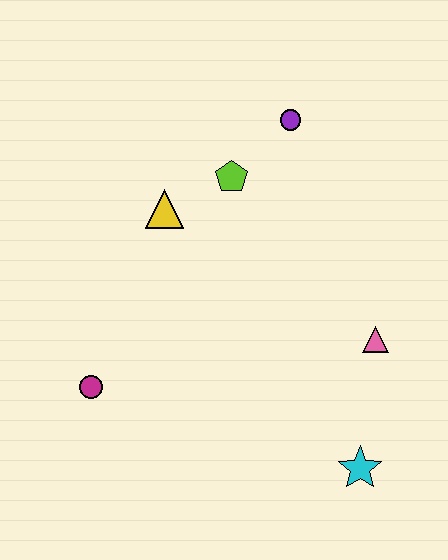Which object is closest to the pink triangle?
The cyan star is closest to the pink triangle.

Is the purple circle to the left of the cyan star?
Yes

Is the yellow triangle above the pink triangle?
Yes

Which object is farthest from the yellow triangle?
The cyan star is farthest from the yellow triangle.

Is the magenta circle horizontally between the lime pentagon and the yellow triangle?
No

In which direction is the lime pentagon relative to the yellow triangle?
The lime pentagon is to the right of the yellow triangle.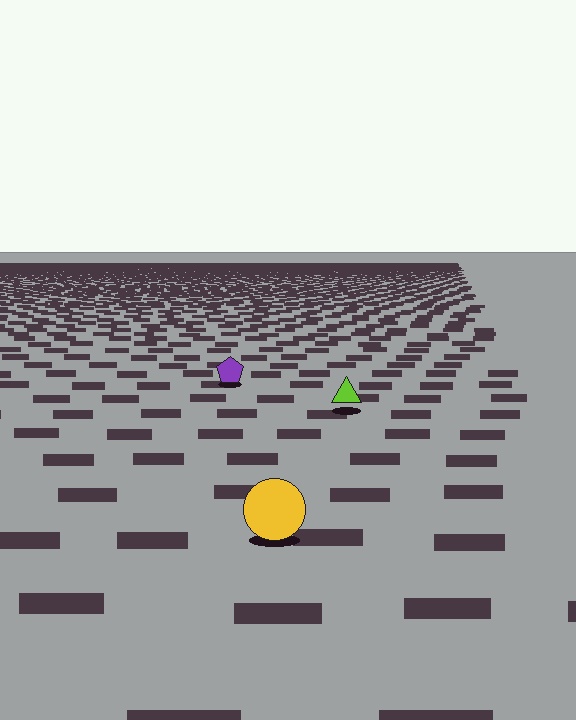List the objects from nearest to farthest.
From nearest to farthest: the yellow circle, the lime triangle, the purple pentagon.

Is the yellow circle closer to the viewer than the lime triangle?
Yes. The yellow circle is closer — you can tell from the texture gradient: the ground texture is coarser near it.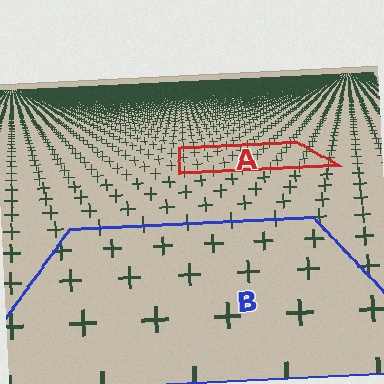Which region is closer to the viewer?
Region B is closer. The texture elements there are larger and more spread out.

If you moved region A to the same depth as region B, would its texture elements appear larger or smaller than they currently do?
They would appear larger. At a closer depth, the same texture elements are projected at a bigger on-screen size.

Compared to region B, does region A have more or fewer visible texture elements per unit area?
Region A has more texture elements per unit area — they are packed more densely because it is farther away.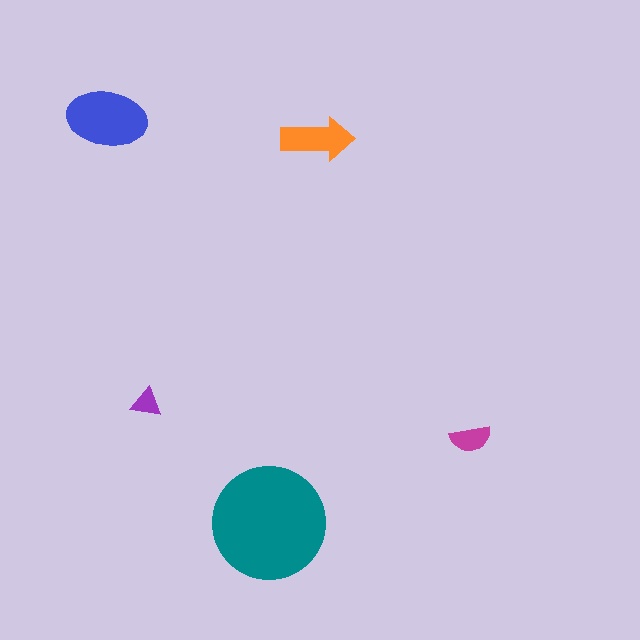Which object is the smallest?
The purple triangle.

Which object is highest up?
The blue ellipse is topmost.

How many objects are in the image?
There are 5 objects in the image.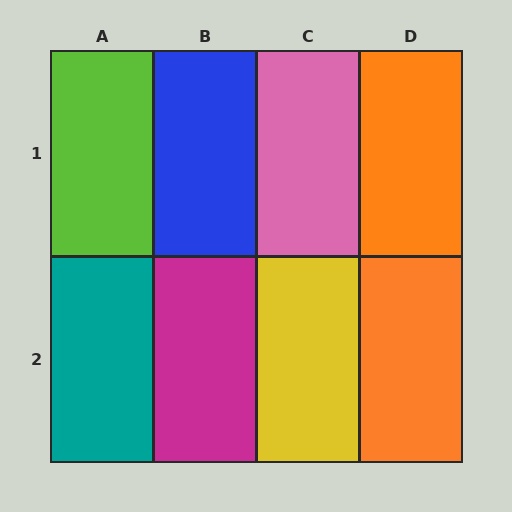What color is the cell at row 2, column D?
Orange.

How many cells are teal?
1 cell is teal.